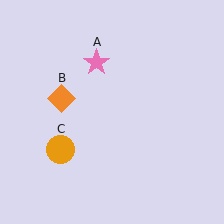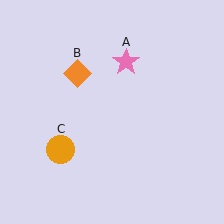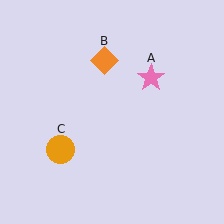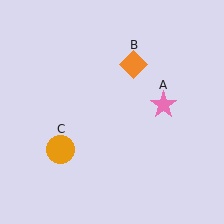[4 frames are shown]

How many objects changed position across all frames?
2 objects changed position: pink star (object A), orange diamond (object B).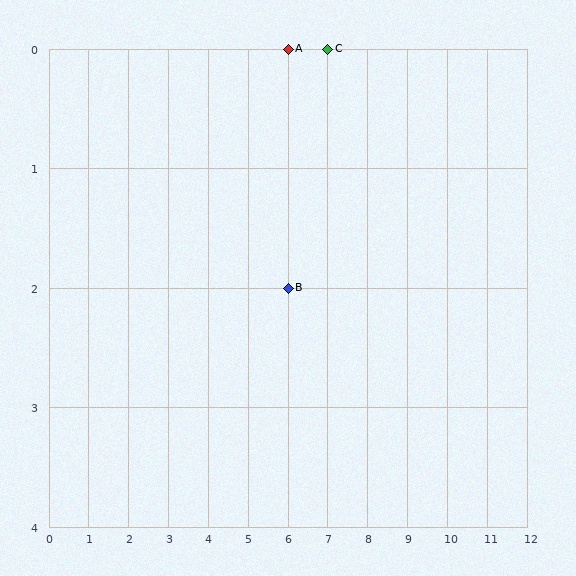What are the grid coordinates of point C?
Point C is at grid coordinates (7, 0).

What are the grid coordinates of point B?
Point B is at grid coordinates (6, 2).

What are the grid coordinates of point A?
Point A is at grid coordinates (6, 0).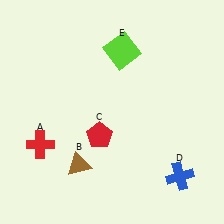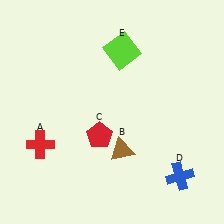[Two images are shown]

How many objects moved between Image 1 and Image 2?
1 object moved between the two images.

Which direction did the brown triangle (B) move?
The brown triangle (B) moved right.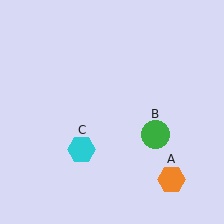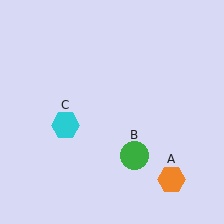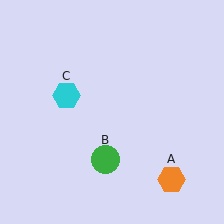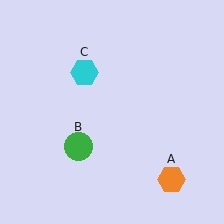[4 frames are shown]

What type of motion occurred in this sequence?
The green circle (object B), cyan hexagon (object C) rotated clockwise around the center of the scene.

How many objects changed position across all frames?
2 objects changed position: green circle (object B), cyan hexagon (object C).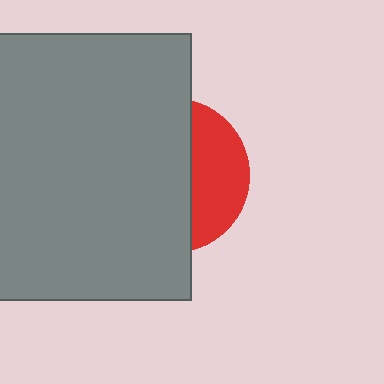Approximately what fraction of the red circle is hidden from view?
Roughly 65% of the red circle is hidden behind the gray rectangle.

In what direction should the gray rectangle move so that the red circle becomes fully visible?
The gray rectangle should move left. That is the shortest direction to clear the overlap and leave the red circle fully visible.